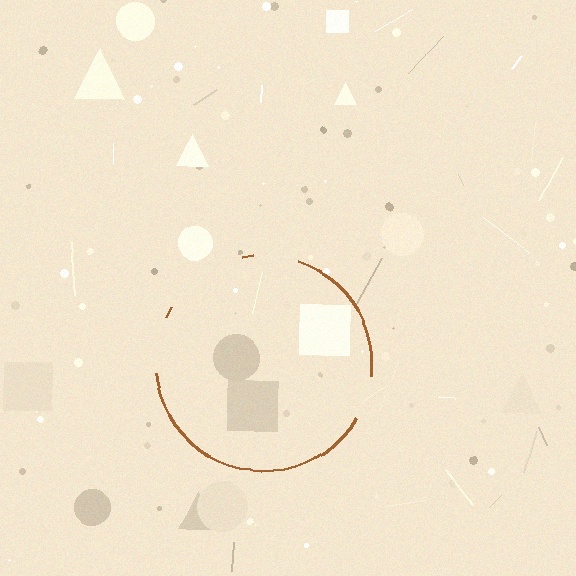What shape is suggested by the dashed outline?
The dashed outline suggests a circle.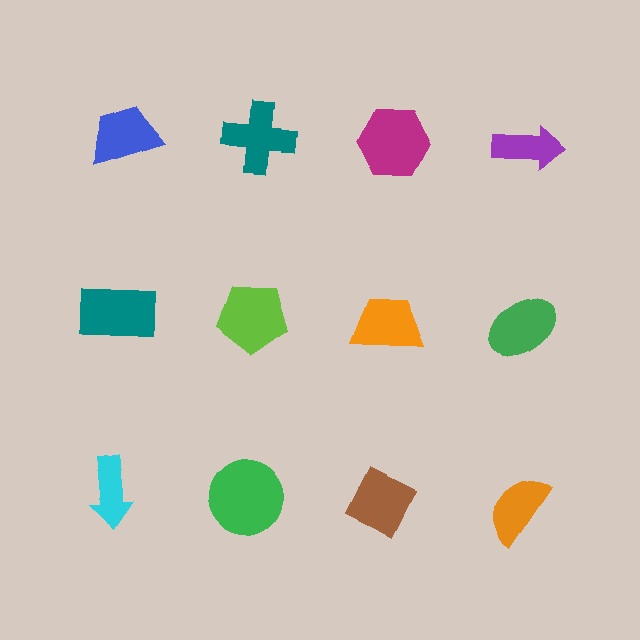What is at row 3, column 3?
A brown diamond.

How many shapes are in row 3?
4 shapes.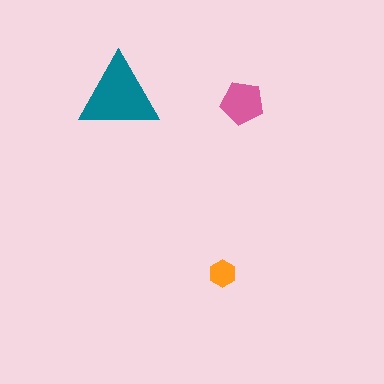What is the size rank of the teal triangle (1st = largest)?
1st.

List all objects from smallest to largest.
The orange hexagon, the pink pentagon, the teal triangle.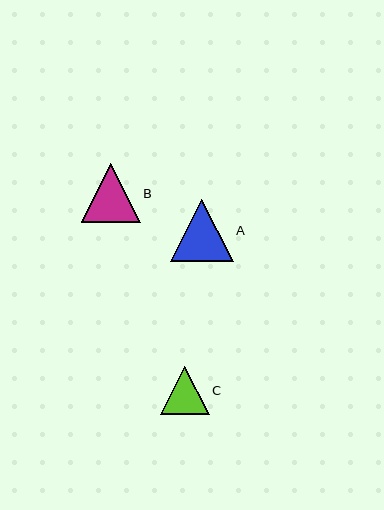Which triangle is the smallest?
Triangle C is the smallest with a size of approximately 49 pixels.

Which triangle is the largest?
Triangle A is the largest with a size of approximately 63 pixels.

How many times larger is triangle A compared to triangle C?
Triangle A is approximately 1.3 times the size of triangle C.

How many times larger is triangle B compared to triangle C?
Triangle B is approximately 1.2 times the size of triangle C.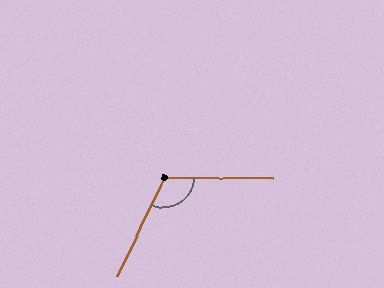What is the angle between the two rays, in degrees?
Approximately 115 degrees.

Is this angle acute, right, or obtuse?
It is obtuse.